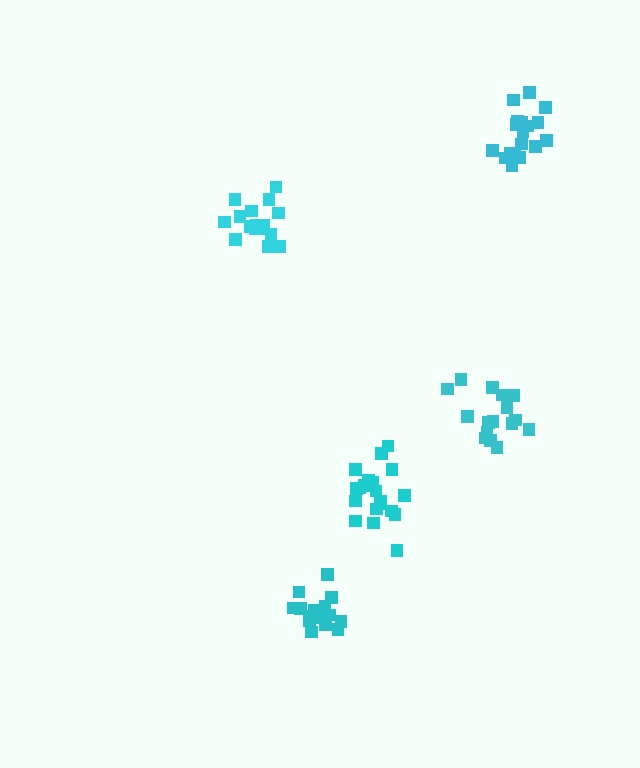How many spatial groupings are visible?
There are 5 spatial groupings.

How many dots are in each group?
Group 1: 20 dots, Group 2: 17 dots, Group 3: 18 dots, Group 4: 17 dots, Group 5: 16 dots (88 total).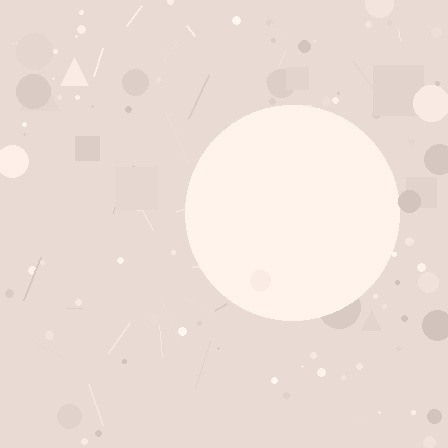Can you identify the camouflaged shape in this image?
The camouflaged shape is a circle.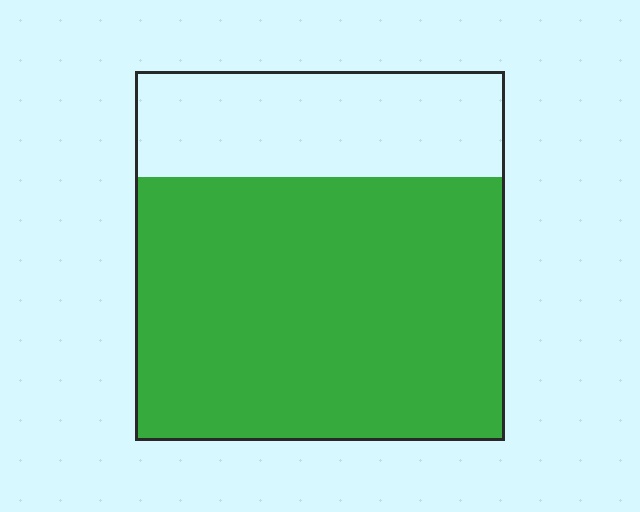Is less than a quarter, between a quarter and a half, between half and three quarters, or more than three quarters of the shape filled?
Between half and three quarters.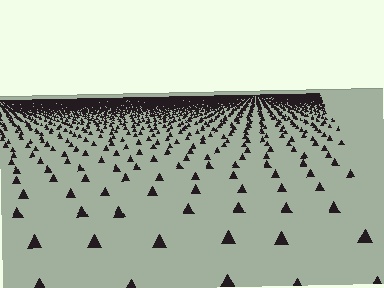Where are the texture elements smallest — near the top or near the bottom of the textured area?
Near the top.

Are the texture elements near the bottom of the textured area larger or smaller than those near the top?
Larger. Near the bottom, elements are closer to the viewer and appear at a bigger on-screen size.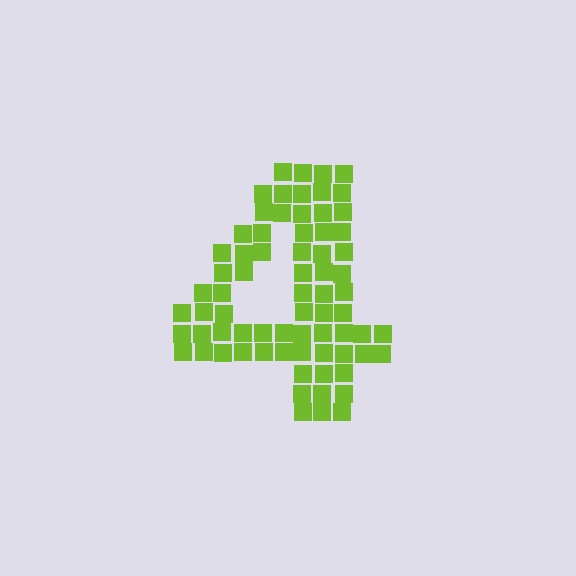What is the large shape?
The large shape is the digit 4.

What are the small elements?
The small elements are squares.